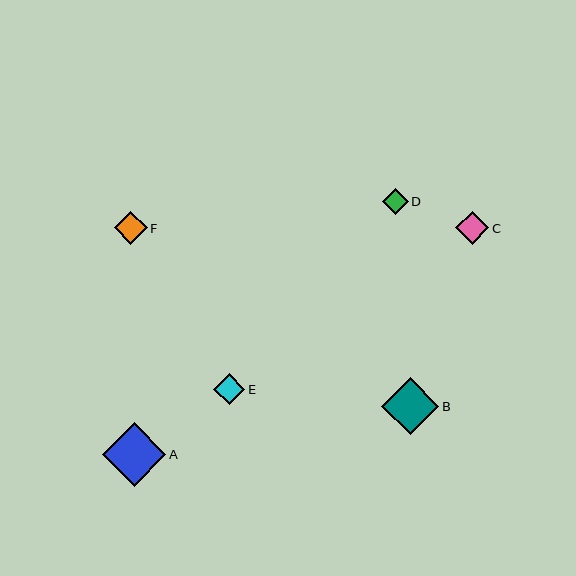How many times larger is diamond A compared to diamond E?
Diamond A is approximately 2.1 times the size of diamond E.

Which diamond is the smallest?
Diamond D is the smallest with a size of approximately 26 pixels.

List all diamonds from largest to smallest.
From largest to smallest: A, B, F, C, E, D.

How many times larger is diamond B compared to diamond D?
Diamond B is approximately 2.2 times the size of diamond D.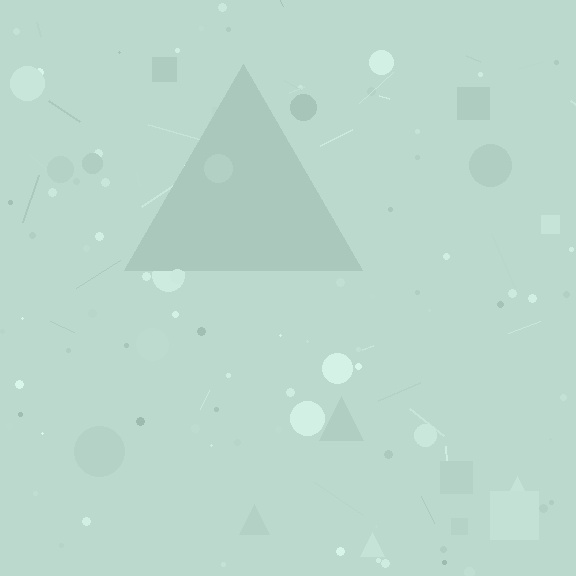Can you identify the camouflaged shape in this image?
The camouflaged shape is a triangle.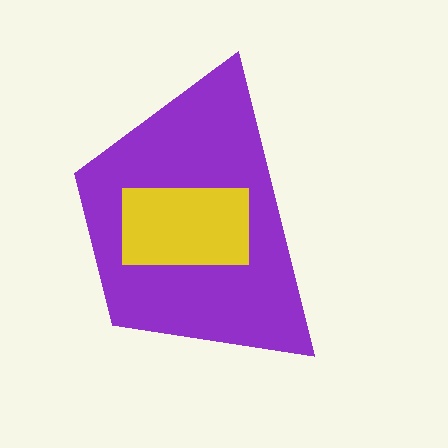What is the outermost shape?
The purple trapezoid.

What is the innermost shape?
The yellow rectangle.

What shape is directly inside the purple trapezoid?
The yellow rectangle.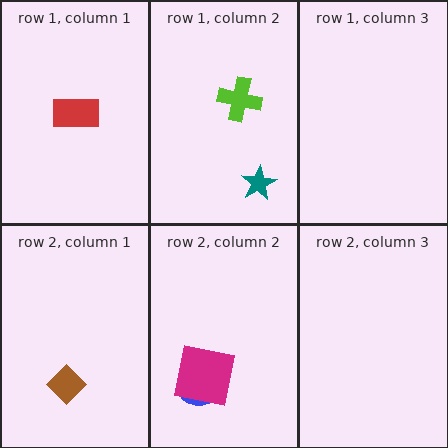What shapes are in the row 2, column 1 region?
The brown diamond.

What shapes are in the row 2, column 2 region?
The blue ellipse, the magenta square.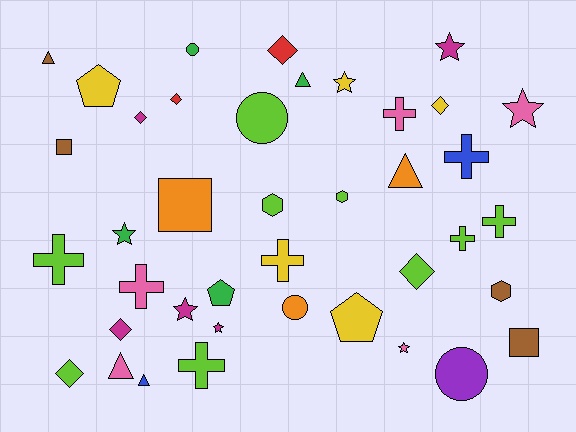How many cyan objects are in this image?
There are no cyan objects.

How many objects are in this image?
There are 40 objects.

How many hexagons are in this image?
There are 3 hexagons.